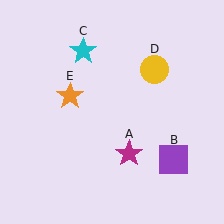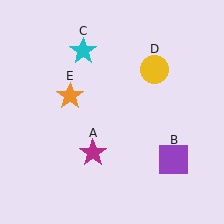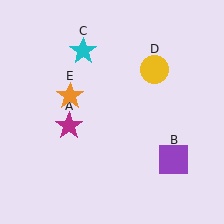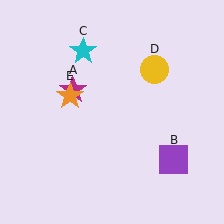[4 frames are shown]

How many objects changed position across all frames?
1 object changed position: magenta star (object A).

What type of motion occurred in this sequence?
The magenta star (object A) rotated clockwise around the center of the scene.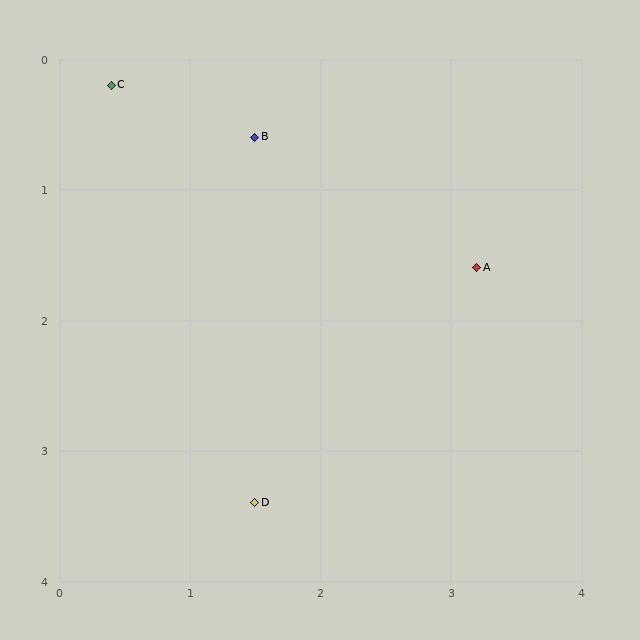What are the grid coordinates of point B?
Point B is at approximately (1.5, 0.6).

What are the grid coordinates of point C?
Point C is at approximately (0.4, 0.2).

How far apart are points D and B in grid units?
Points D and B are about 2.8 grid units apart.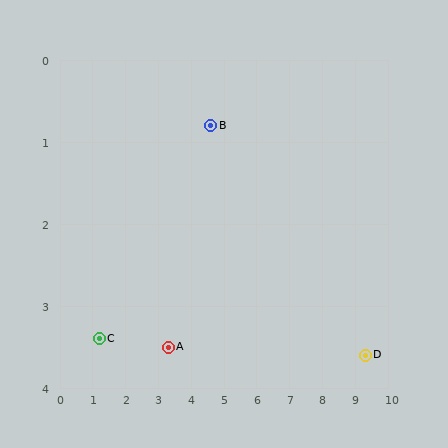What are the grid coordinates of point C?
Point C is at approximately (1.2, 3.4).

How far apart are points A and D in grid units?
Points A and D are about 6.0 grid units apart.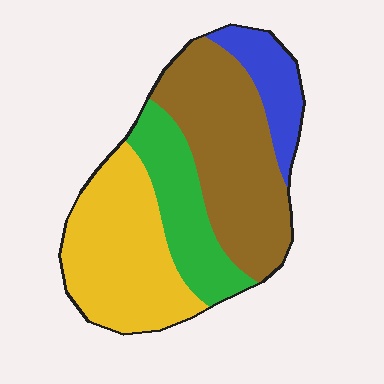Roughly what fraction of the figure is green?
Green takes up about one fifth (1/5) of the figure.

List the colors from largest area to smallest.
From largest to smallest: brown, yellow, green, blue.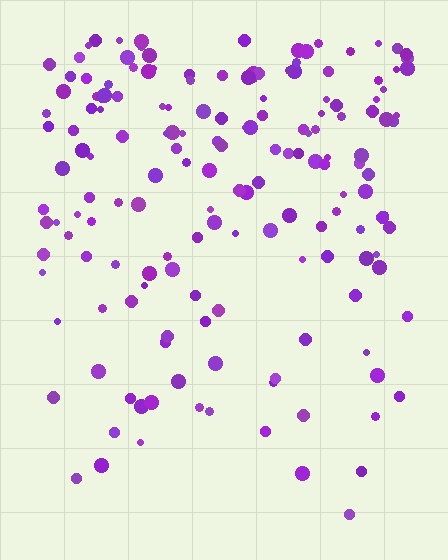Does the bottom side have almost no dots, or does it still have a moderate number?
Still a moderate number, just noticeably fewer than the top.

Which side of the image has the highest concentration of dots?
The top.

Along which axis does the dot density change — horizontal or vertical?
Vertical.